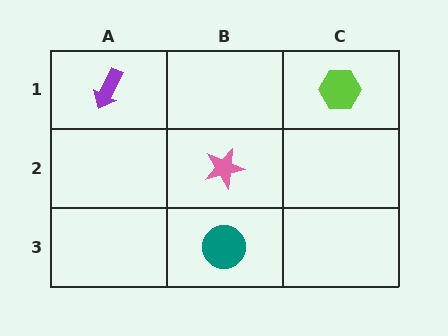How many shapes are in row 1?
2 shapes.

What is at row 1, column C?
A lime hexagon.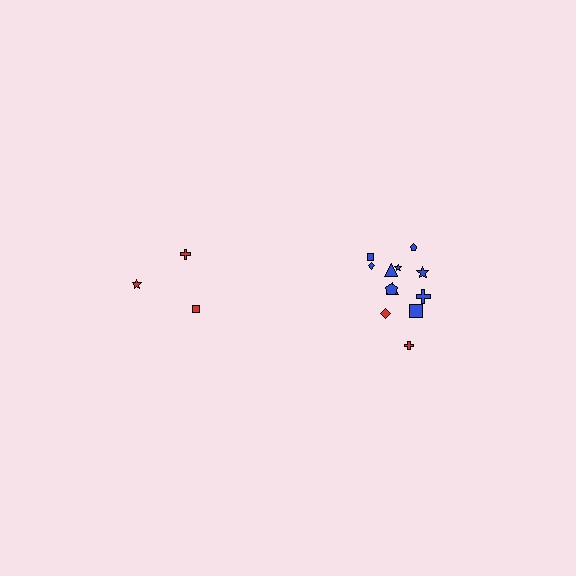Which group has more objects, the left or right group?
The right group.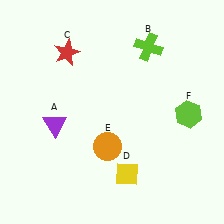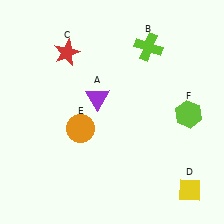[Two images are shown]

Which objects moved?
The objects that moved are: the purple triangle (A), the yellow diamond (D), the orange circle (E).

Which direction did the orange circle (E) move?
The orange circle (E) moved left.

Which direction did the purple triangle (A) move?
The purple triangle (A) moved right.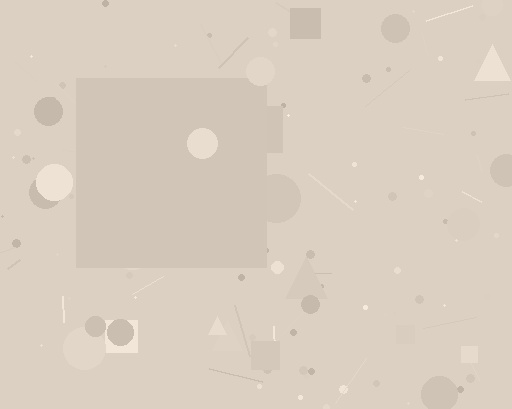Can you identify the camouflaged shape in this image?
The camouflaged shape is a square.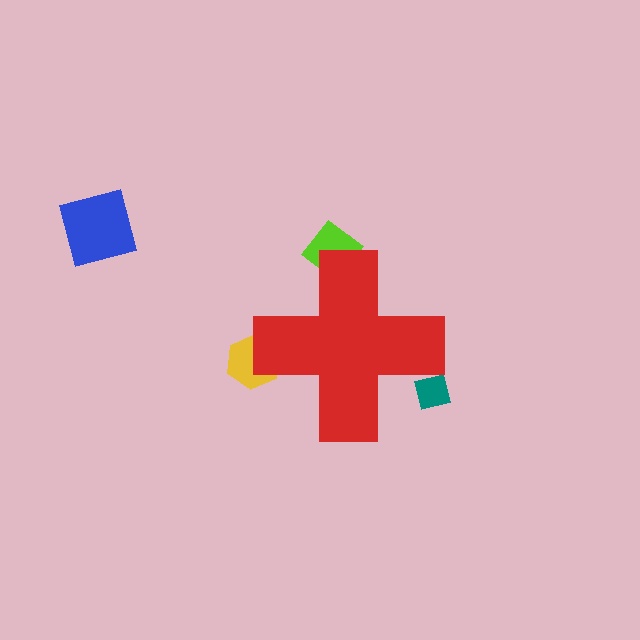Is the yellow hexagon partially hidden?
Yes, the yellow hexagon is partially hidden behind the red cross.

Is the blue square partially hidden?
No, the blue square is fully visible.